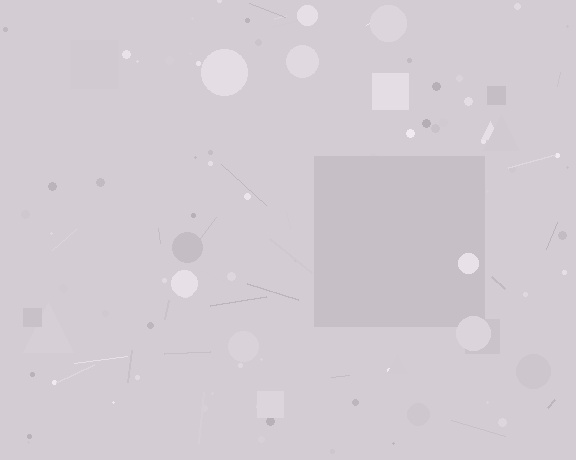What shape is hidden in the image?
A square is hidden in the image.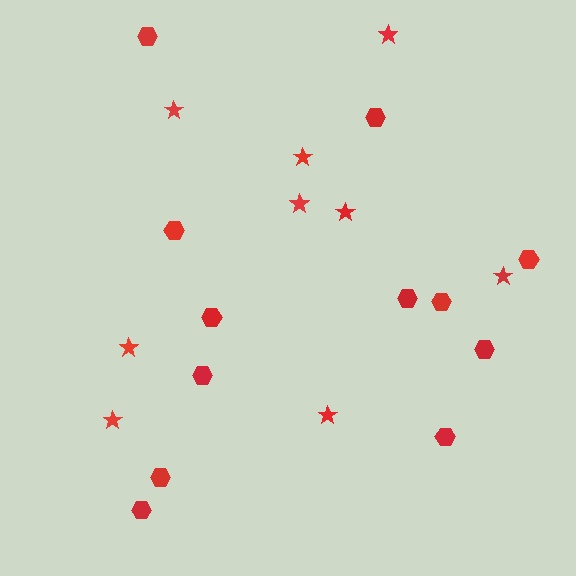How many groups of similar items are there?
There are 2 groups: one group of hexagons (12) and one group of stars (9).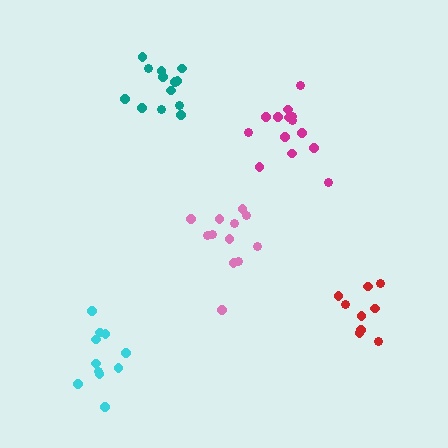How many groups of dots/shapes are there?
There are 5 groups.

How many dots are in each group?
Group 1: 9 dots, Group 2: 11 dots, Group 3: 13 dots, Group 4: 12 dots, Group 5: 14 dots (59 total).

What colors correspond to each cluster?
The clusters are colored: red, cyan, teal, pink, magenta.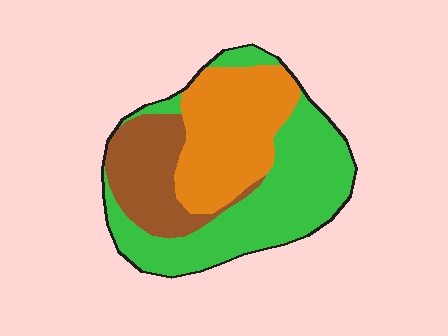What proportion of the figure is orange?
Orange takes up between a quarter and a half of the figure.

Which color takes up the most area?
Green, at roughly 45%.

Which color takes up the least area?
Brown, at roughly 20%.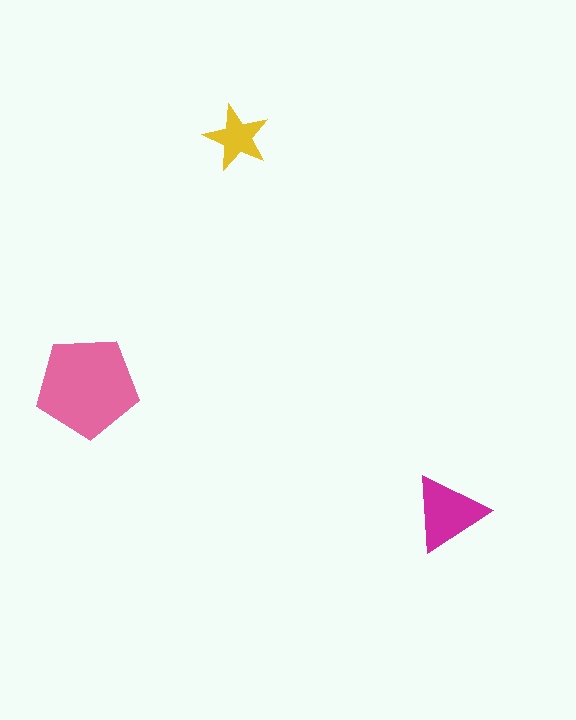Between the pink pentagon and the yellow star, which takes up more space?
The pink pentagon.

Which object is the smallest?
The yellow star.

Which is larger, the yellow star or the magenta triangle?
The magenta triangle.